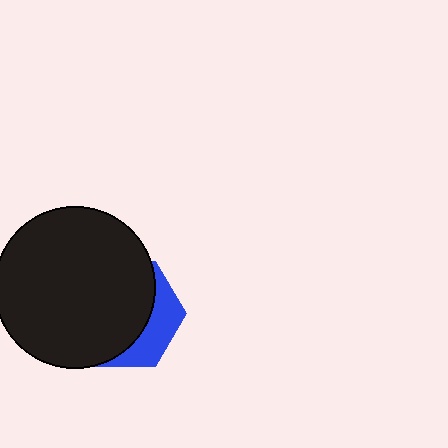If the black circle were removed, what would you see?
You would see the complete blue hexagon.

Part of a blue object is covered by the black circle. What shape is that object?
It is a hexagon.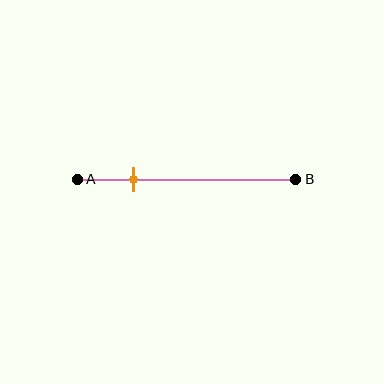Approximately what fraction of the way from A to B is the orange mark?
The orange mark is approximately 25% of the way from A to B.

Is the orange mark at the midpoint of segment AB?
No, the mark is at about 25% from A, not at the 50% midpoint.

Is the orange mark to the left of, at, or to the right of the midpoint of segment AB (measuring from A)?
The orange mark is to the left of the midpoint of segment AB.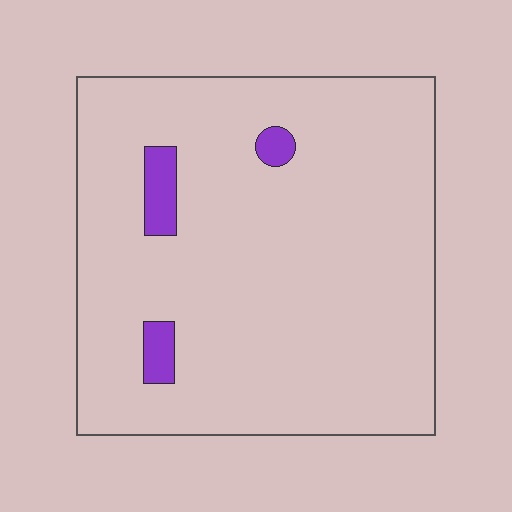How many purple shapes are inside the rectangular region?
3.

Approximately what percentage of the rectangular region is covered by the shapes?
Approximately 5%.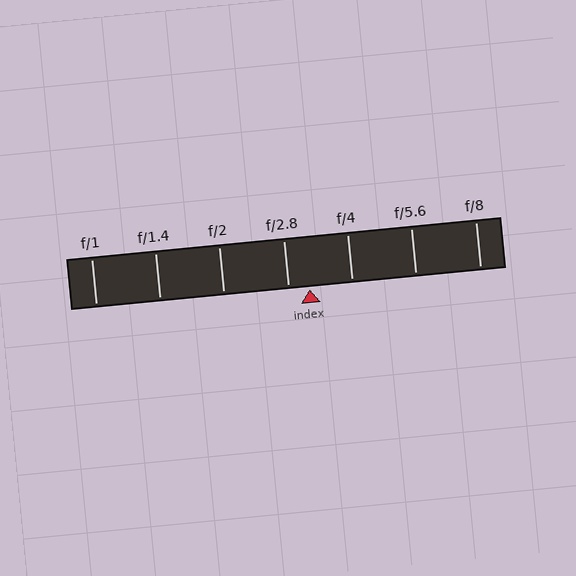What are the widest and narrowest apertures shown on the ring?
The widest aperture shown is f/1 and the narrowest is f/8.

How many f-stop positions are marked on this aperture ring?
There are 7 f-stop positions marked.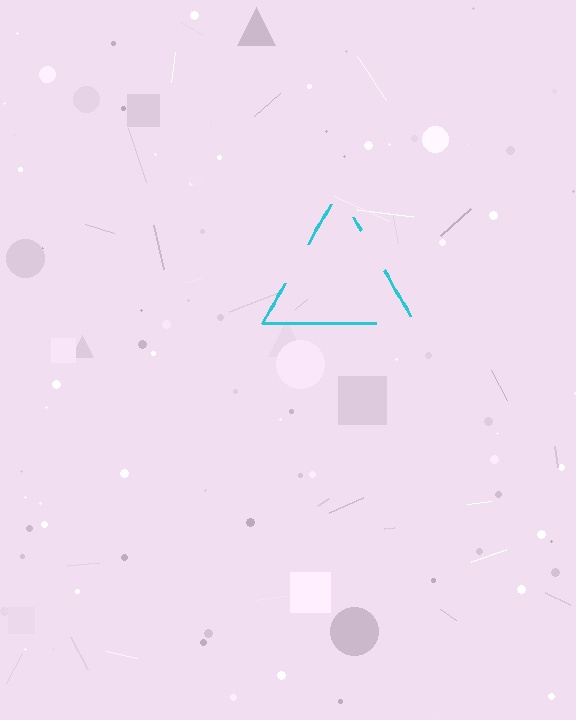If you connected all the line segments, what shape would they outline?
They would outline a triangle.